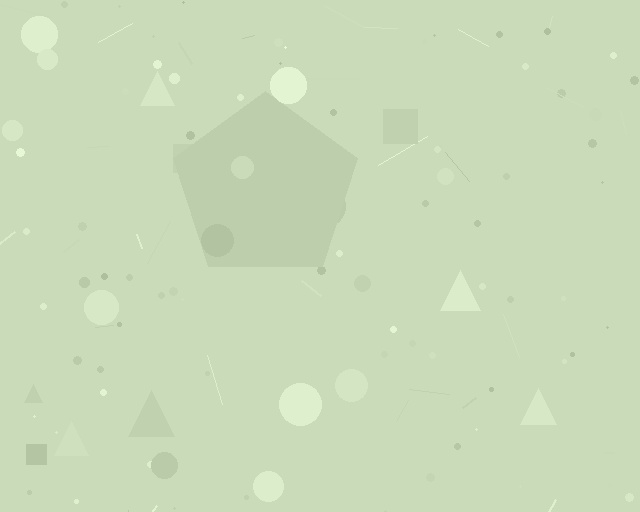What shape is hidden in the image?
A pentagon is hidden in the image.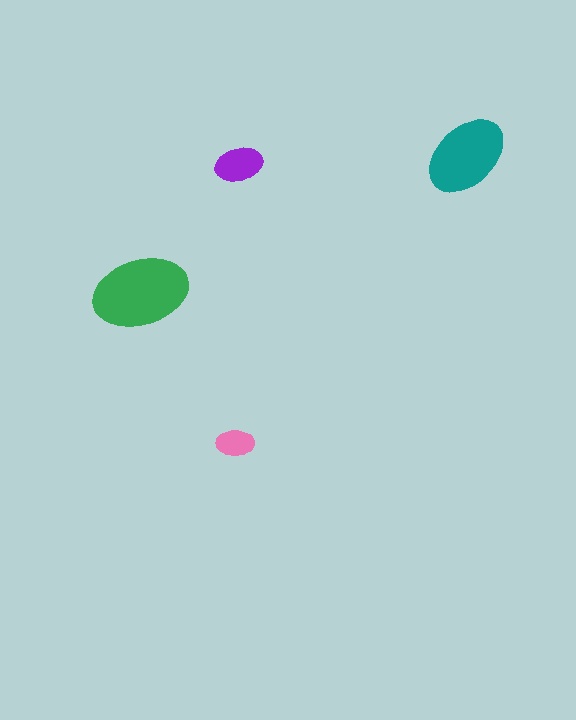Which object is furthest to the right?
The teal ellipse is rightmost.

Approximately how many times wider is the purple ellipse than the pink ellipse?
About 1.5 times wider.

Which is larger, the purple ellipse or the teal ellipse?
The teal one.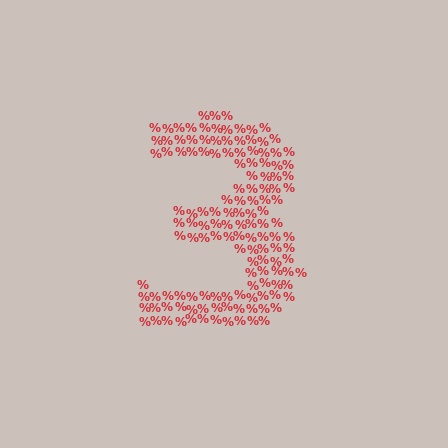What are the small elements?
The small elements are percent signs.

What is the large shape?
The large shape is the digit 3.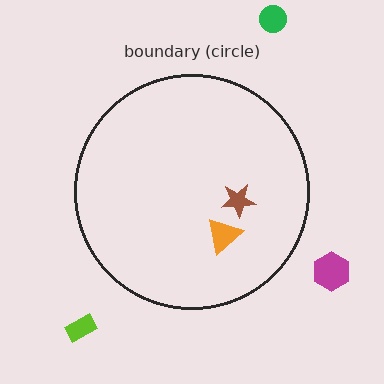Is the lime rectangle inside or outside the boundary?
Outside.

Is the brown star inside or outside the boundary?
Inside.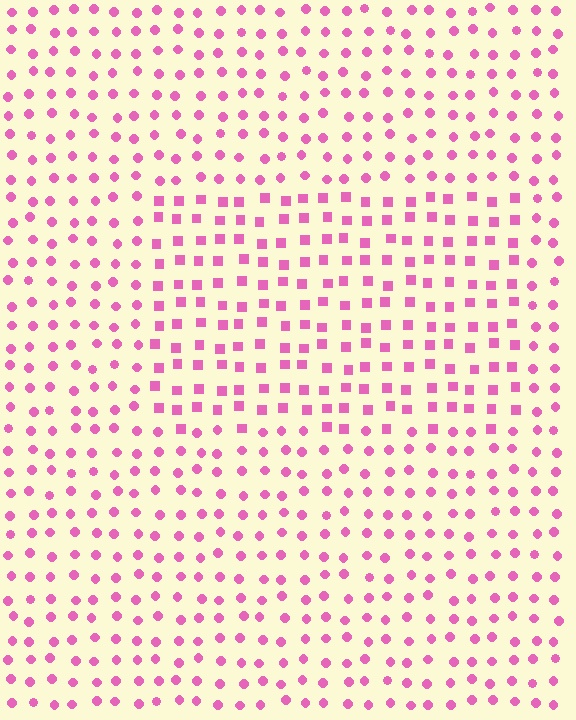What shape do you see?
I see a rectangle.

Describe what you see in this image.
The image is filled with small pink elements arranged in a uniform grid. A rectangle-shaped region contains squares, while the surrounding area contains circles. The boundary is defined purely by the change in element shape.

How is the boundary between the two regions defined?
The boundary is defined by a change in element shape: squares inside vs. circles outside. All elements share the same color and spacing.